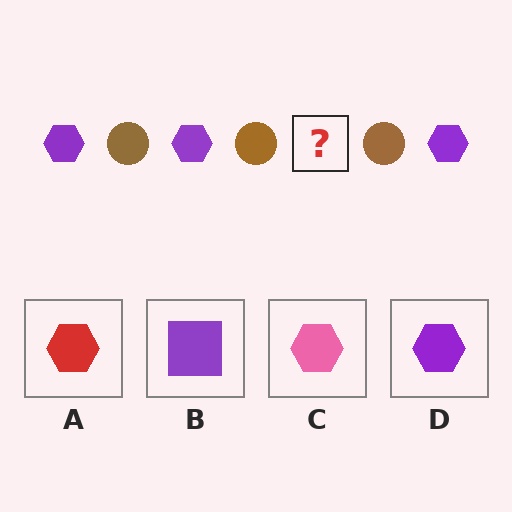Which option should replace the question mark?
Option D.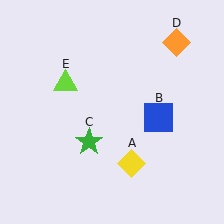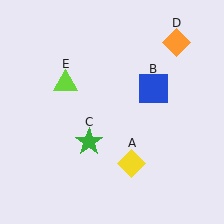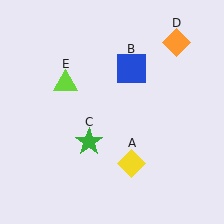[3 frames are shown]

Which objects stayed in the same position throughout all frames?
Yellow diamond (object A) and green star (object C) and orange diamond (object D) and lime triangle (object E) remained stationary.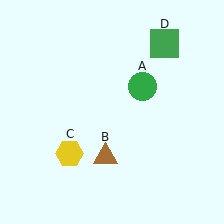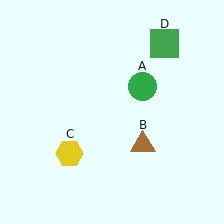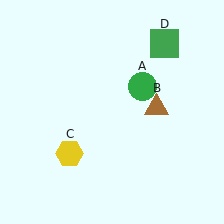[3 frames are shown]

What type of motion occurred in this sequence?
The brown triangle (object B) rotated counterclockwise around the center of the scene.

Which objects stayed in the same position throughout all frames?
Green circle (object A) and yellow hexagon (object C) and green square (object D) remained stationary.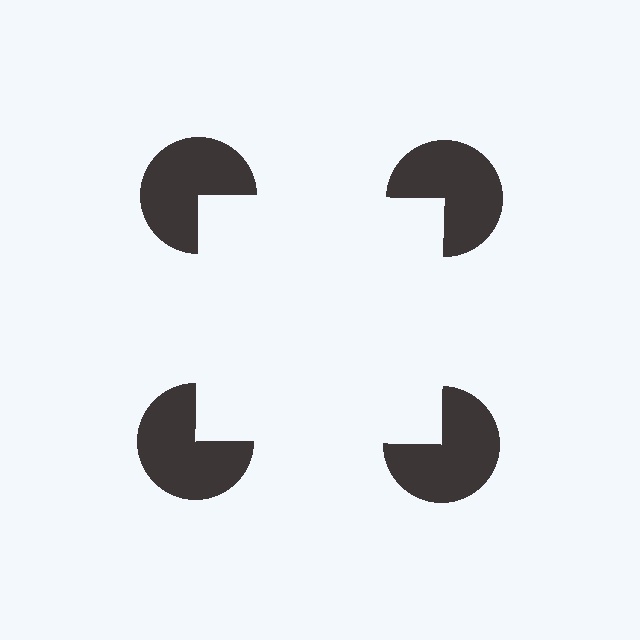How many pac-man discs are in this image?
There are 4 — one at each vertex of the illusory square.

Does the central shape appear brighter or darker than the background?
It typically appears slightly brighter than the background, even though no actual brightness change is drawn.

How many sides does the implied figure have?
4 sides.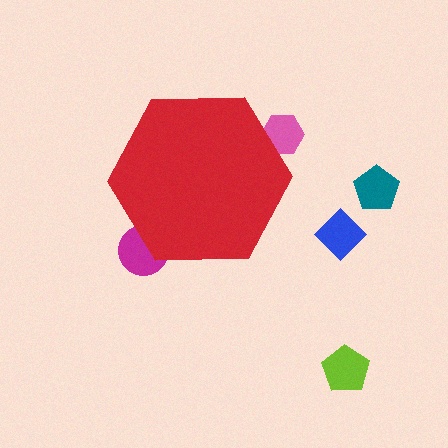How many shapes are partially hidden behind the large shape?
2 shapes are partially hidden.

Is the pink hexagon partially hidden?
Yes, the pink hexagon is partially hidden behind the red hexagon.